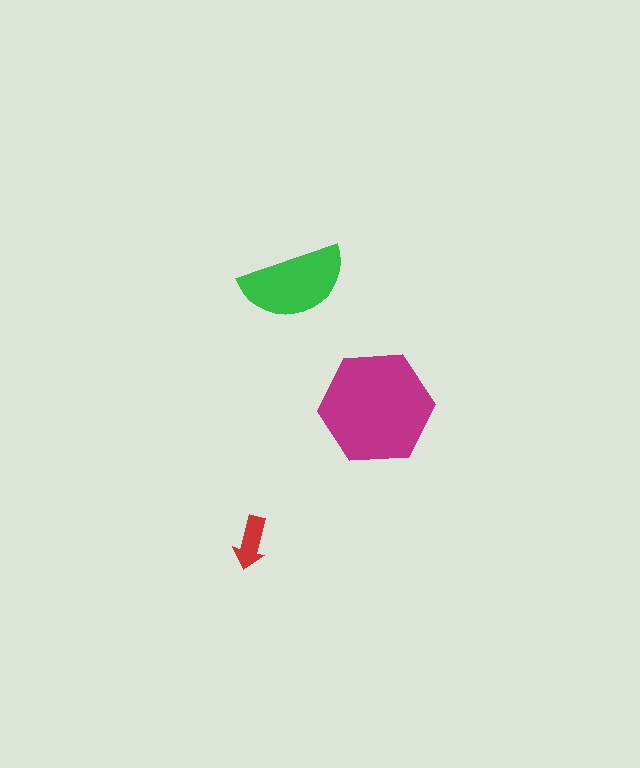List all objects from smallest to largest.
The red arrow, the green semicircle, the magenta hexagon.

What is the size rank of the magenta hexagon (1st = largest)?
1st.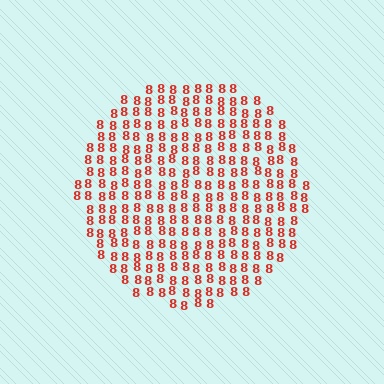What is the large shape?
The large shape is a circle.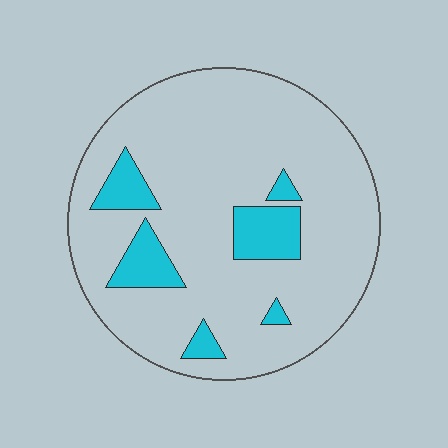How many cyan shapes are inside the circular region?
6.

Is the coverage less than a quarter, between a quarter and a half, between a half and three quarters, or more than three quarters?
Less than a quarter.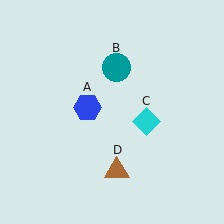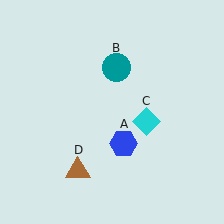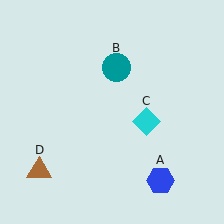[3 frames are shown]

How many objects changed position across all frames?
2 objects changed position: blue hexagon (object A), brown triangle (object D).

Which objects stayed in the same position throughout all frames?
Teal circle (object B) and cyan diamond (object C) remained stationary.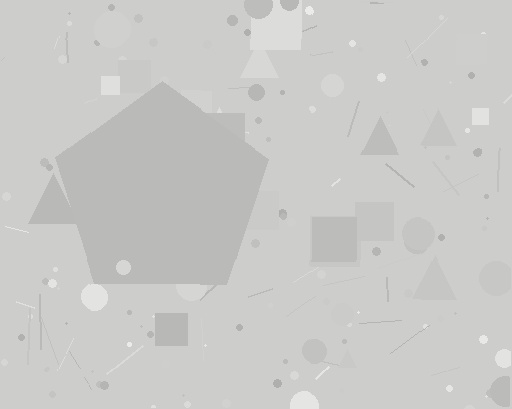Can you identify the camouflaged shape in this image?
The camouflaged shape is a pentagon.